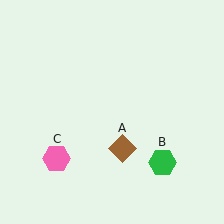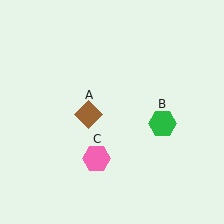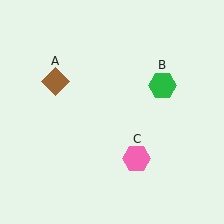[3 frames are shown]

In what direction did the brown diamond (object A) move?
The brown diamond (object A) moved up and to the left.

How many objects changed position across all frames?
3 objects changed position: brown diamond (object A), green hexagon (object B), pink hexagon (object C).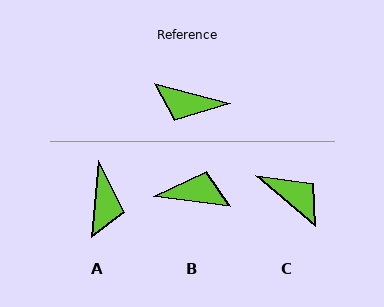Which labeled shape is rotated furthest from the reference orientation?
B, about 173 degrees away.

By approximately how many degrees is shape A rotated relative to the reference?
Approximately 99 degrees counter-clockwise.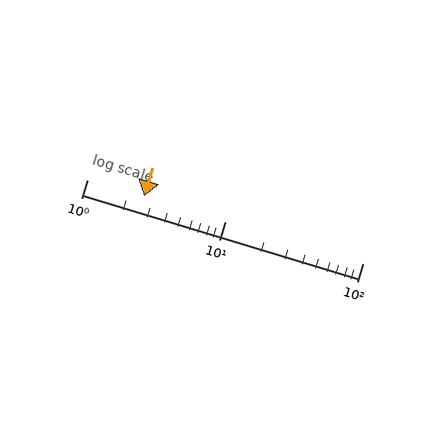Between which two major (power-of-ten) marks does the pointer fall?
The pointer is between 1 and 10.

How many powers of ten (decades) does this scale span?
The scale spans 2 decades, from 1 to 100.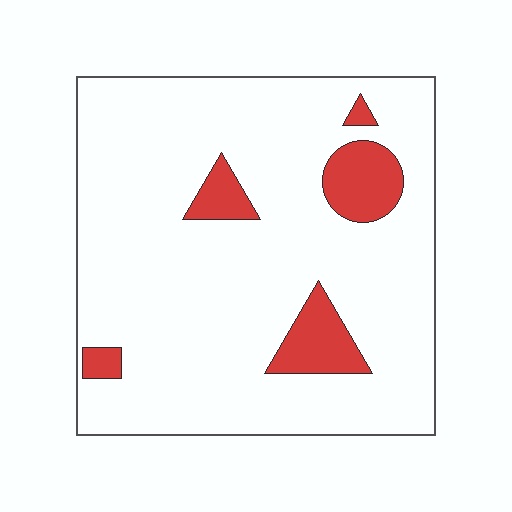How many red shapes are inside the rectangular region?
5.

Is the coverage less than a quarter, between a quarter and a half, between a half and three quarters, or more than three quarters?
Less than a quarter.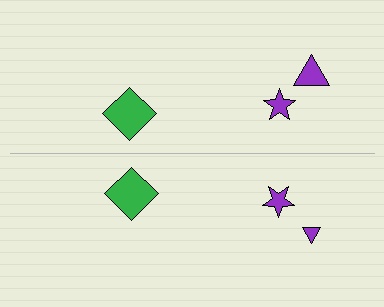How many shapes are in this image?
There are 6 shapes in this image.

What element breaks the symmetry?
The purple triangle on the bottom side has a different size than its mirror counterpart.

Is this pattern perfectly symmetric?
No, the pattern is not perfectly symmetric. The purple triangle on the bottom side has a different size than its mirror counterpart.